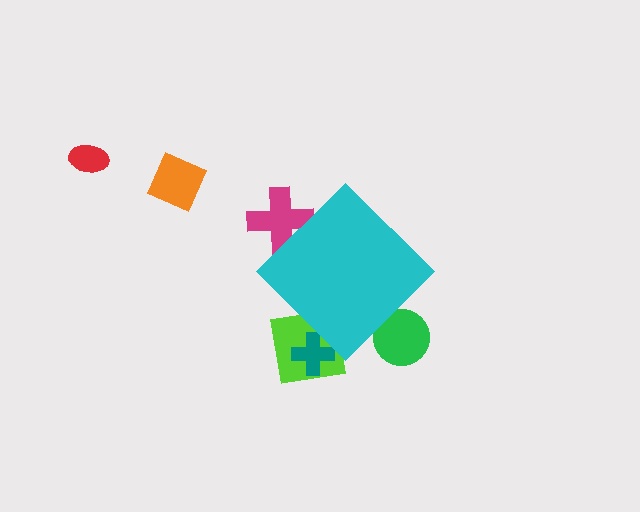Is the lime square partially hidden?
Yes, the lime square is partially hidden behind the cyan diamond.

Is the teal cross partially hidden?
Yes, the teal cross is partially hidden behind the cyan diamond.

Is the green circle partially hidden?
Yes, the green circle is partially hidden behind the cyan diamond.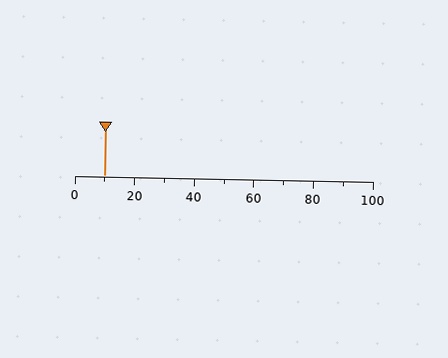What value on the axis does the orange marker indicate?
The marker indicates approximately 10.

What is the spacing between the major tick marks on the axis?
The major ticks are spaced 20 apart.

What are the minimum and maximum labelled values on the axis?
The axis runs from 0 to 100.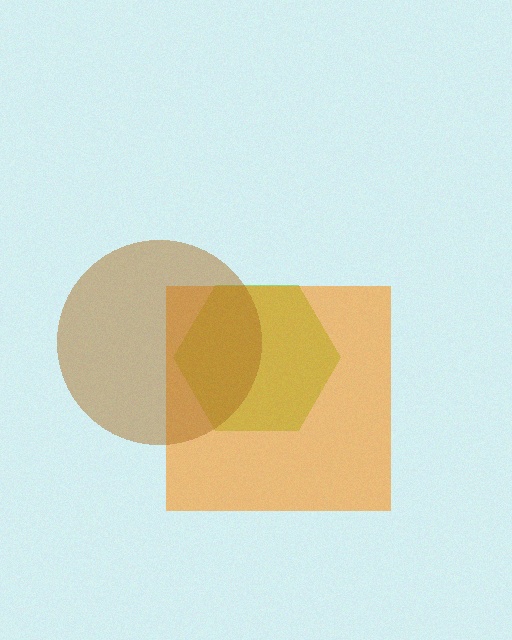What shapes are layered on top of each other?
The layered shapes are: a lime hexagon, an orange square, a brown circle.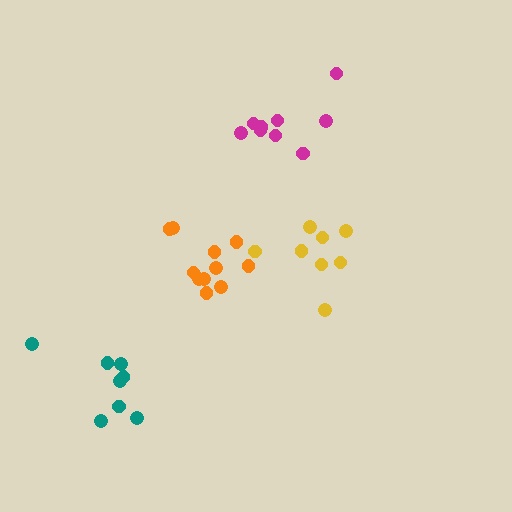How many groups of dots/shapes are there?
There are 4 groups.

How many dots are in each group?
Group 1: 9 dots, Group 2: 11 dots, Group 3: 8 dots, Group 4: 8 dots (36 total).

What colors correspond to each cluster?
The clusters are colored: magenta, orange, teal, yellow.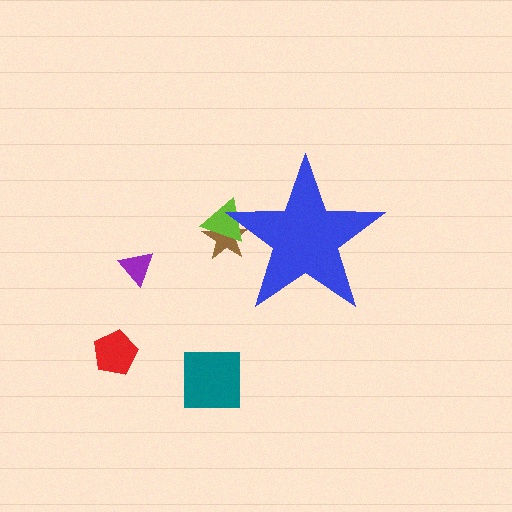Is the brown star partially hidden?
Yes, the brown star is partially hidden behind the blue star.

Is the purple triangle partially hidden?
No, the purple triangle is fully visible.